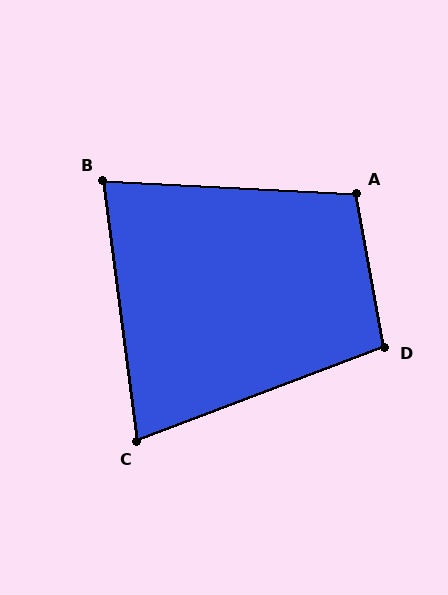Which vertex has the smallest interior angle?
C, at approximately 77 degrees.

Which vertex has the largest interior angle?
A, at approximately 103 degrees.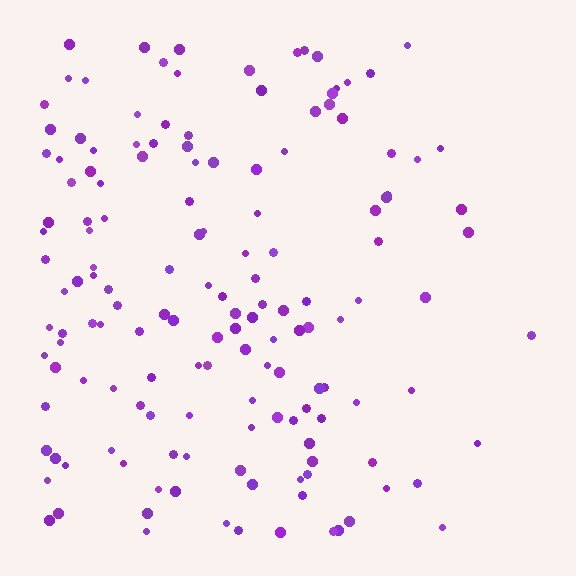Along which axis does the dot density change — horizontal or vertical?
Horizontal.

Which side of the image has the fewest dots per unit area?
The right.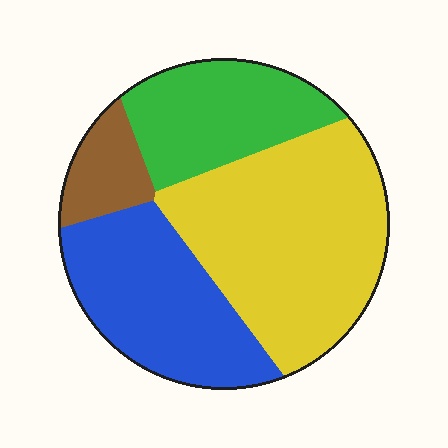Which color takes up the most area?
Yellow, at roughly 45%.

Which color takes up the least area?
Brown, at roughly 10%.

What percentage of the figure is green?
Green takes up between a sixth and a third of the figure.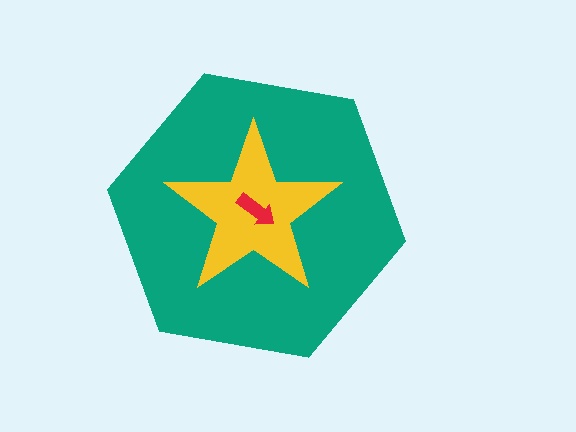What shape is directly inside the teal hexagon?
The yellow star.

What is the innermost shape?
The red arrow.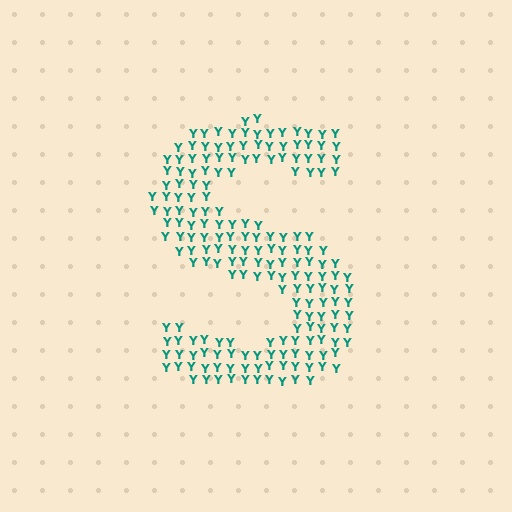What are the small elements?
The small elements are letter Y's.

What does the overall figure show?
The overall figure shows the letter S.